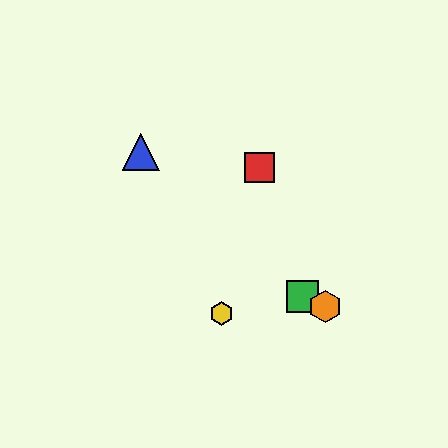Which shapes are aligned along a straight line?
The green square, the purple hexagon, the orange hexagon are aligned along a straight line.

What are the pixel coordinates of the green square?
The green square is at (303, 297).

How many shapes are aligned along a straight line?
3 shapes (the green square, the purple hexagon, the orange hexagon) are aligned along a straight line.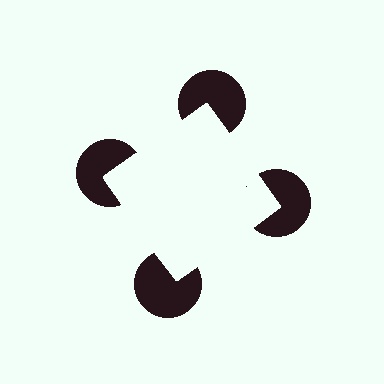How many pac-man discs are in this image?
There are 4 — one at each vertex of the illusory square.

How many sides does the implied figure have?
4 sides.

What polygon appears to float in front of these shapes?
An illusory square — its edges are inferred from the aligned wedge cuts in the pac-man discs, not physically drawn.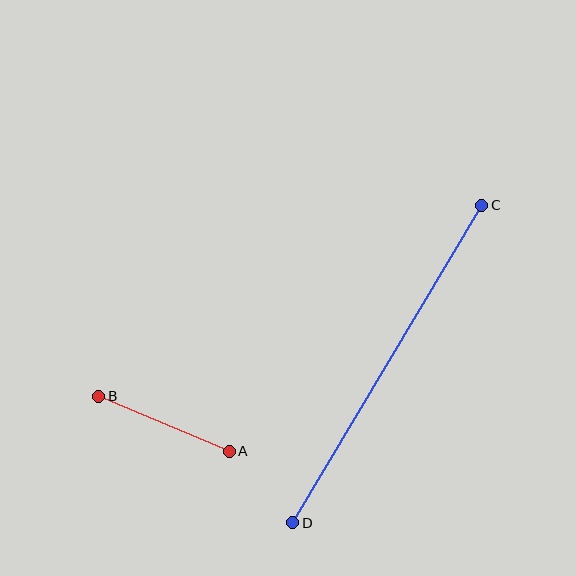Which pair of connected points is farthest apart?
Points C and D are farthest apart.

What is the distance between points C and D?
The distance is approximately 369 pixels.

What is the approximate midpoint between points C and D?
The midpoint is at approximately (387, 364) pixels.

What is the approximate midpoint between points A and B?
The midpoint is at approximately (164, 424) pixels.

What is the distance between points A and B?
The distance is approximately 142 pixels.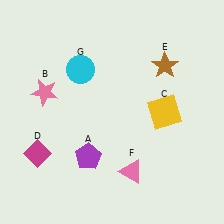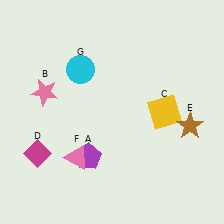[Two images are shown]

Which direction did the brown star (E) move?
The brown star (E) moved down.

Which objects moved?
The objects that moved are: the brown star (E), the pink triangle (F).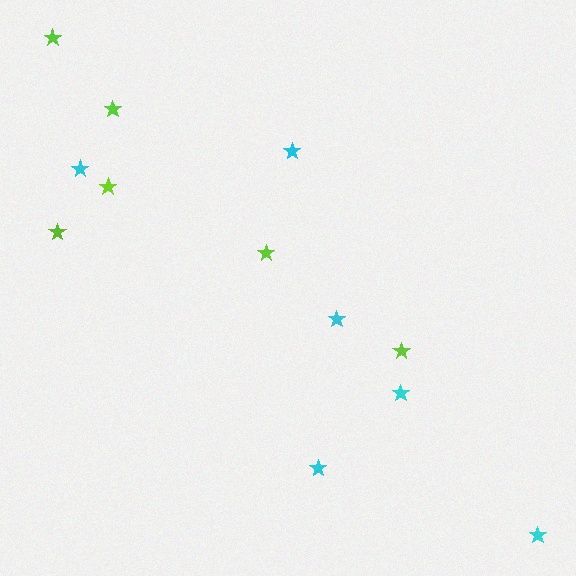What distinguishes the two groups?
There are 2 groups: one group of cyan stars (6) and one group of lime stars (6).